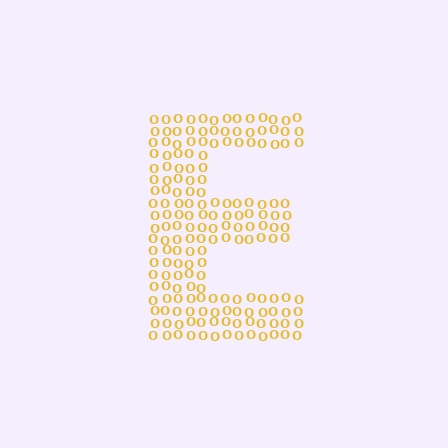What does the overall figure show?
The overall figure shows the letter E.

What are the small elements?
The small elements are letter O's.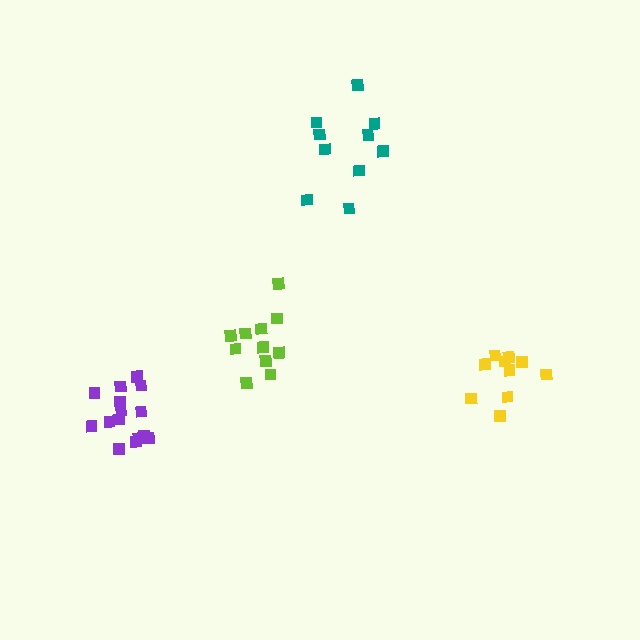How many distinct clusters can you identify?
There are 4 distinct clusters.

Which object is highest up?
The teal cluster is topmost.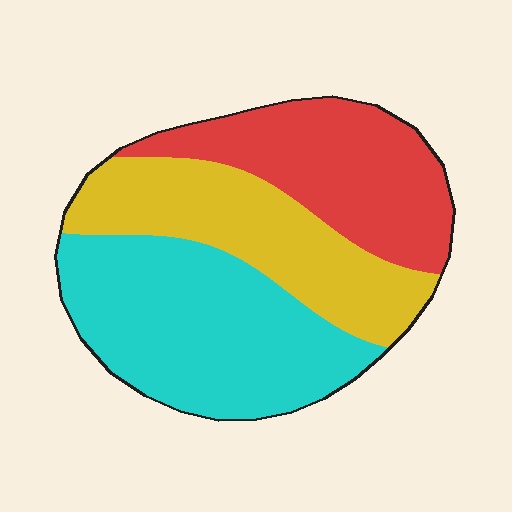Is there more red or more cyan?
Cyan.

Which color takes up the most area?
Cyan, at roughly 40%.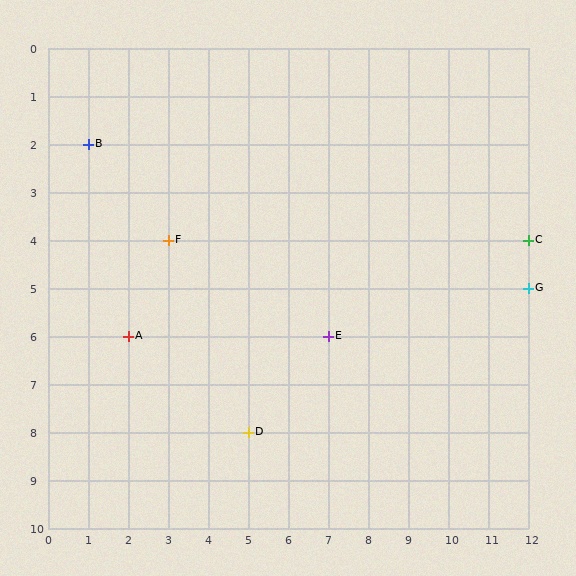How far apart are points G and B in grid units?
Points G and B are 11 columns and 3 rows apart (about 11.4 grid units diagonally).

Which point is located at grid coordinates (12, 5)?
Point G is at (12, 5).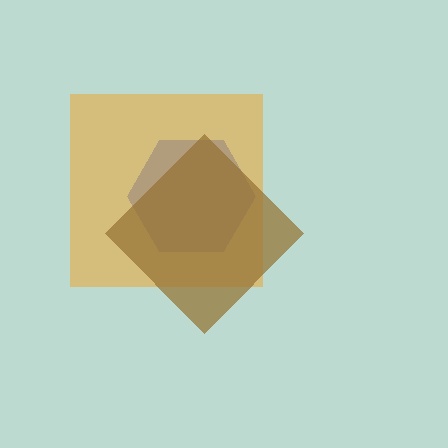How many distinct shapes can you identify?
There are 3 distinct shapes: a blue hexagon, an orange square, a brown diamond.